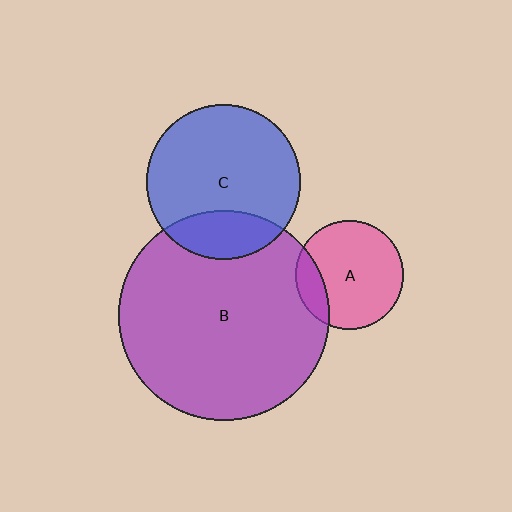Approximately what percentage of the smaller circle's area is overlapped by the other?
Approximately 15%.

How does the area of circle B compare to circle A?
Approximately 3.8 times.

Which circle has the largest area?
Circle B (purple).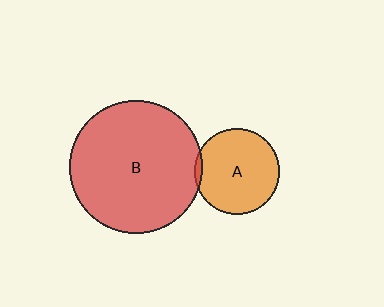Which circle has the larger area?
Circle B (red).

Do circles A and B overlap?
Yes.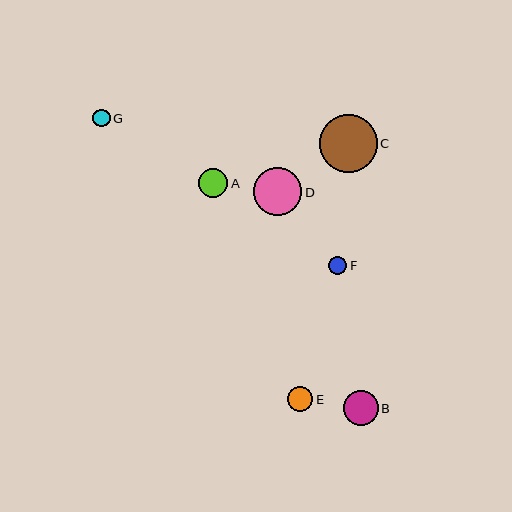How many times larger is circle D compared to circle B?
Circle D is approximately 1.4 times the size of circle B.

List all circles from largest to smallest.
From largest to smallest: C, D, B, A, E, F, G.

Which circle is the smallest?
Circle G is the smallest with a size of approximately 18 pixels.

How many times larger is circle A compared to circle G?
Circle A is approximately 1.7 times the size of circle G.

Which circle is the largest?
Circle C is the largest with a size of approximately 58 pixels.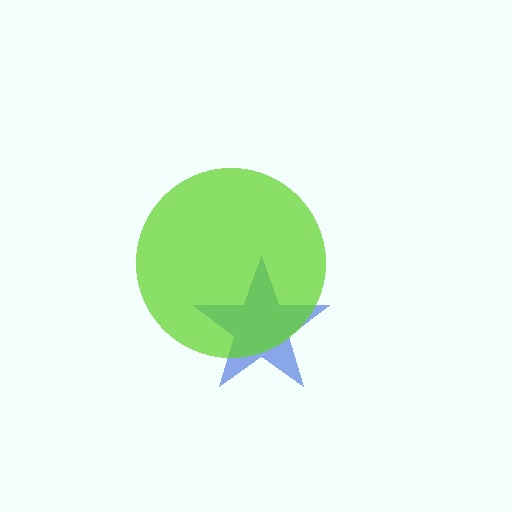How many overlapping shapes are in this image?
There are 2 overlapping shapes in the image.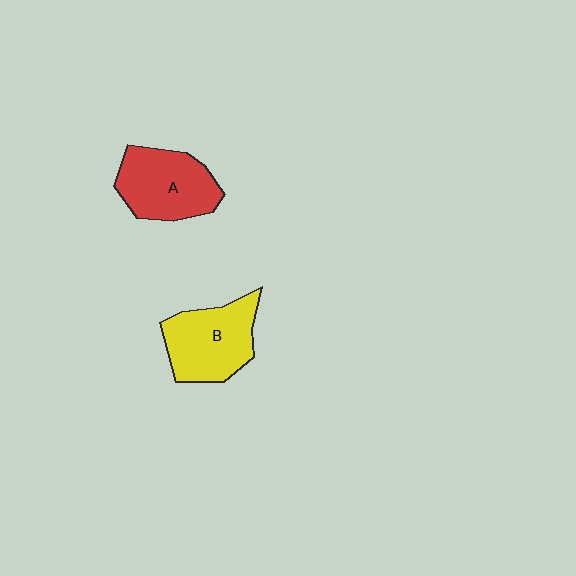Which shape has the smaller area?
Shape A (red).